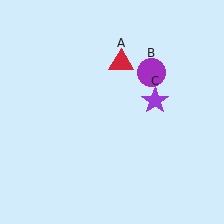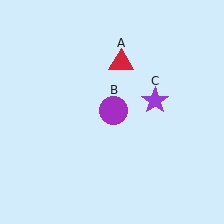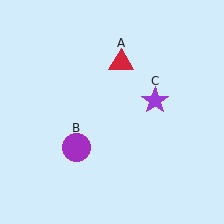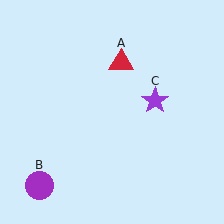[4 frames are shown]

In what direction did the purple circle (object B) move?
The purple circle (object B) moved down and to the left.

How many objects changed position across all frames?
1 object changed position: purple circle (object B).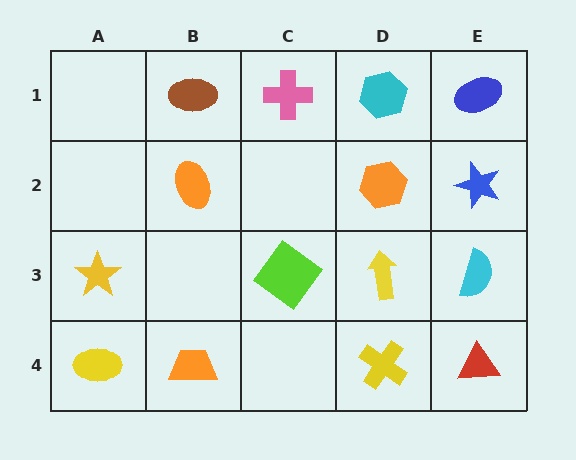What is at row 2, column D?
An orange hexagon.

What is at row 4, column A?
A yellow ellipse.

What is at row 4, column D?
A yellow cross.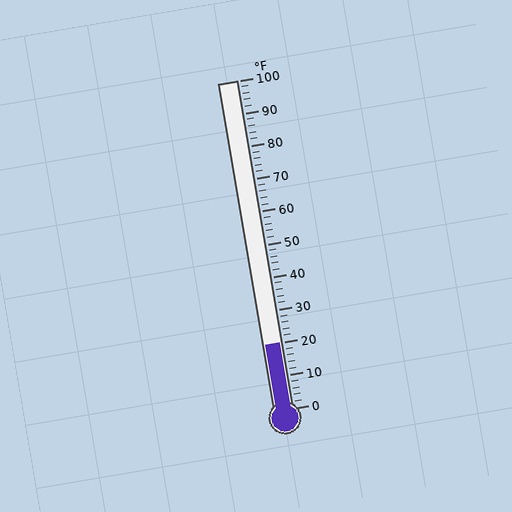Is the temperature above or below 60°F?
The temperature is below 60°F.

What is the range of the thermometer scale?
The thermometer scale ranges from 0°F to 100°F.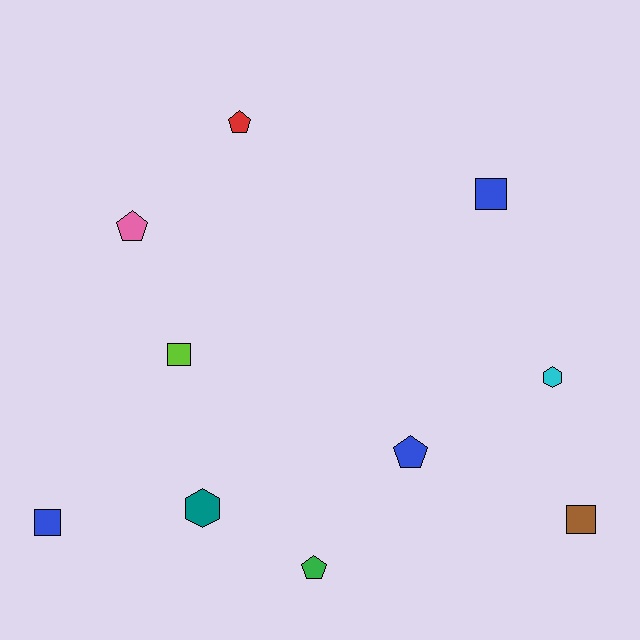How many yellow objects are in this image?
There are no yellow objects.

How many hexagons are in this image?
There are 2 hexagons.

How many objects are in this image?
There are 10 objects.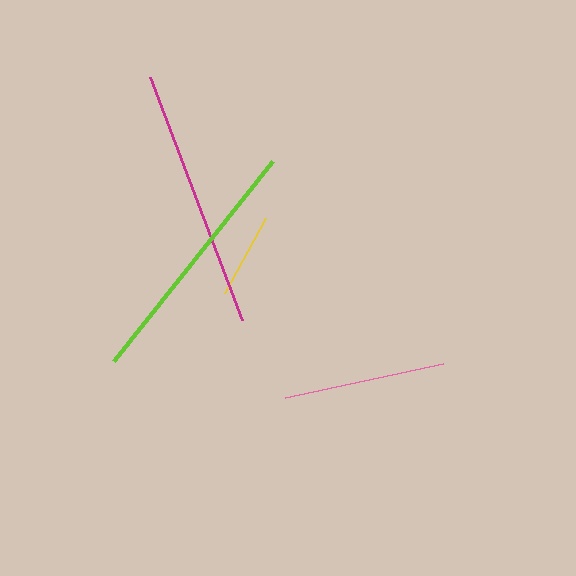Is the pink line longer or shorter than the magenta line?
The magenta line is longer than the pink line.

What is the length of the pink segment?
The pink segment is approximately 162 pixels long.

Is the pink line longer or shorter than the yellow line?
The pink line is longer than the yellow line.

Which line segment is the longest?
The magenta line is the longest at approximately 260 pixels.